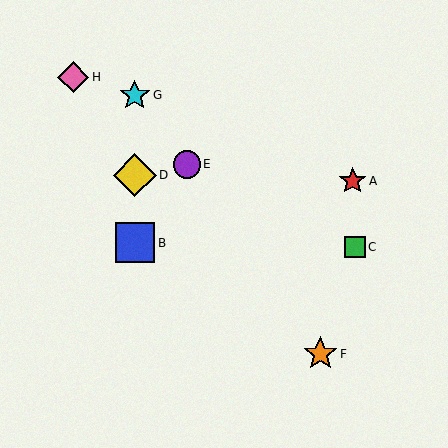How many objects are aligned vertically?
3 objects (B, D, G) are aligned vertically.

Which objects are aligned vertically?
Objects B, D, G are aligned vertically.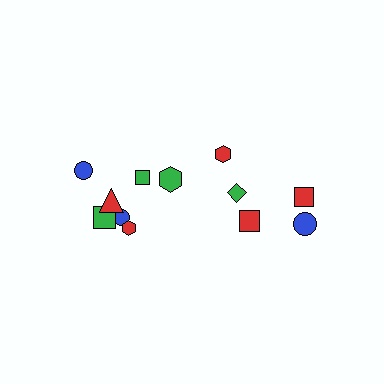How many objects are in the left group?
There are 7 objects.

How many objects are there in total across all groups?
There are 12 objects.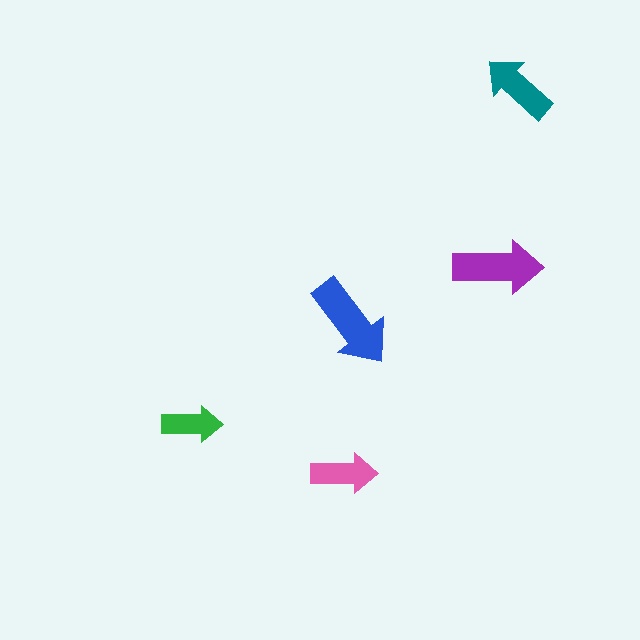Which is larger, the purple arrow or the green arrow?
The purple one.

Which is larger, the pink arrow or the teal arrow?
The teal one.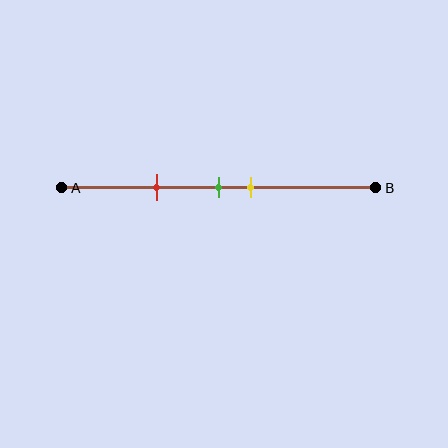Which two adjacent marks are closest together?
The green and yellow marks are the closest adjacent pair.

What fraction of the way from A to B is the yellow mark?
The yellow mark is approximately 60% (0.6) of the way from A to B.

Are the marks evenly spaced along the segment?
No, the marks are not evenly spaced.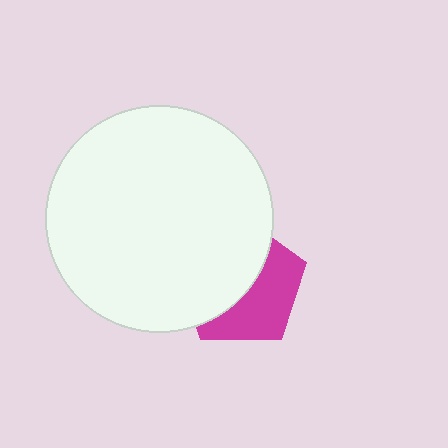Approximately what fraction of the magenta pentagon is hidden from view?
Roughly 54% of the magenta pentagon is hidden behind the white circle.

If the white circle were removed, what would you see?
You would see the complete magenta pentagon.